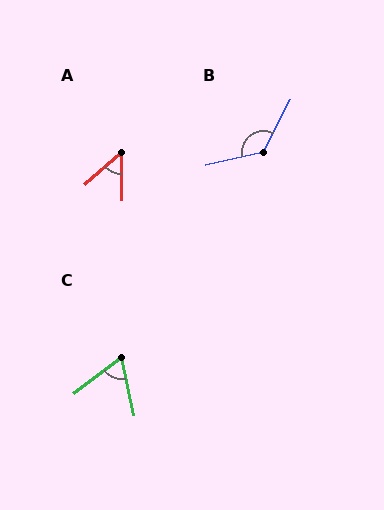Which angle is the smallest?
A, at approximately 50 degrees.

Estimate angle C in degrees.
Approximately 64 degrees.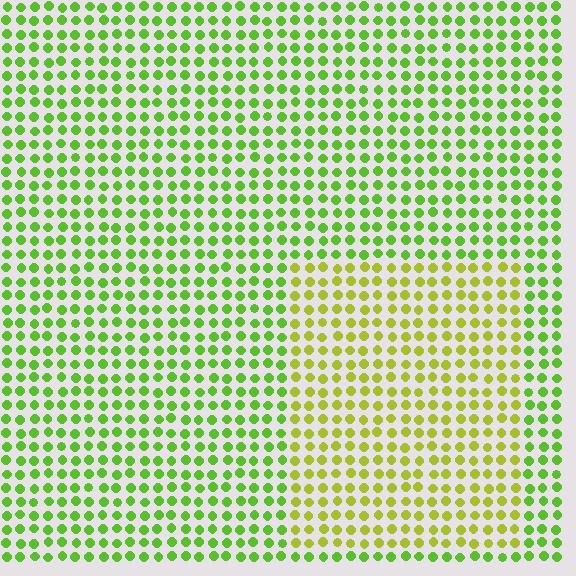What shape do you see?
I see a rectangle.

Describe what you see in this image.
The image is filled with small lime elements in a uniform arrangement. A rectangle-shaped region is visible where the elements are tinted to a slightly different hue, forming a subtle color boundary.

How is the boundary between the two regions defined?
The boundary is defined purely by a slight shift in hue (about 32 degrees). Spacing, size, and orientation are identical on both sides.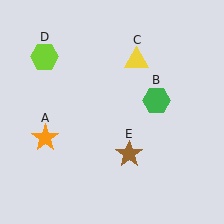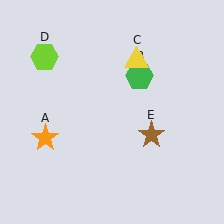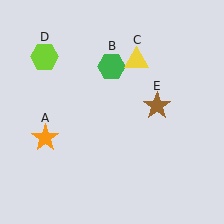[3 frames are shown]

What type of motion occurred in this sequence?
The green hexagon (object B), brown star (object E) rotated counterclockwise around the center of the scene.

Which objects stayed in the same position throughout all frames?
Orange star (object A) and yellow triangle (object C) and lime hexagon (object D) remained stationary.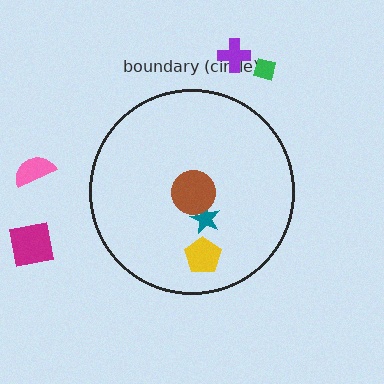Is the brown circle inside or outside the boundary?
Inside.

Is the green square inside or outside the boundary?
Outside.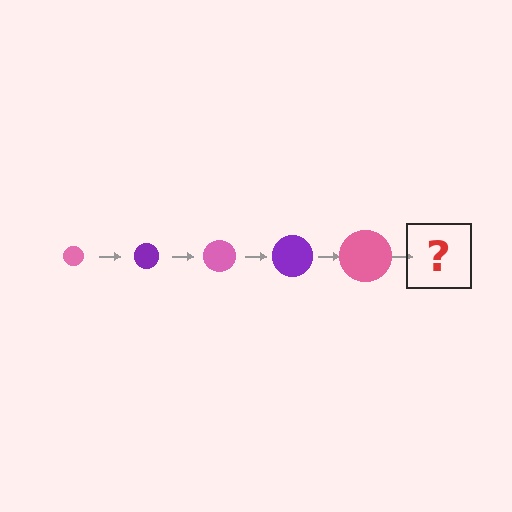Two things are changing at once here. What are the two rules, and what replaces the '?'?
The two rules are that the circle grows larger each step and the color cycles through pink and purple. The '?' should be a purple circle, larger than the previous one.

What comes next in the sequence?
The next element should be a purple circle, larger than the previous one.